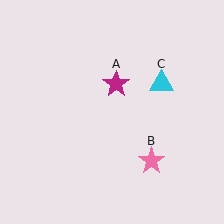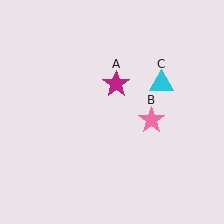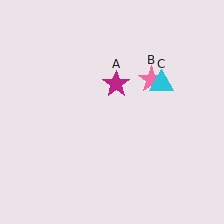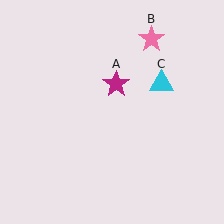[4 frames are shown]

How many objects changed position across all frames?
1 object changed position: pink star (object B).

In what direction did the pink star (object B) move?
The pink star (object B) moved up.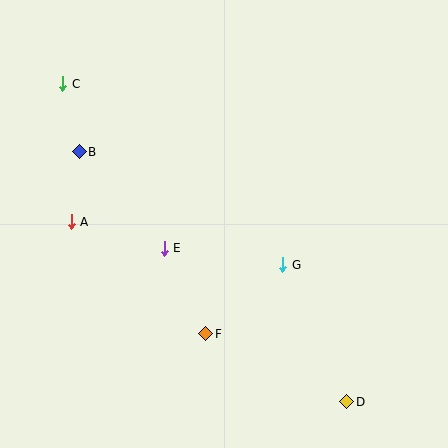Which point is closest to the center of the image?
Point E at (164, 248) is closest to the center.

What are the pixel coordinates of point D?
Point D is at (347, 402).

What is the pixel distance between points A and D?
The distance between A and D is 329 pixels.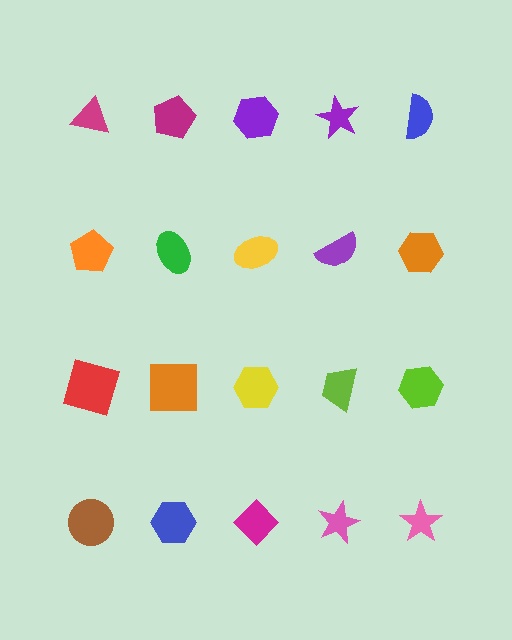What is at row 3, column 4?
A lime trapezoid.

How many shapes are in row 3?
5 shapes.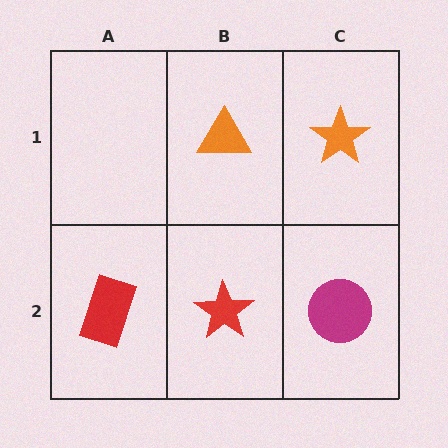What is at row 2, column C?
A magenta circle.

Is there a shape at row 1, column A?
No, that cell is empty.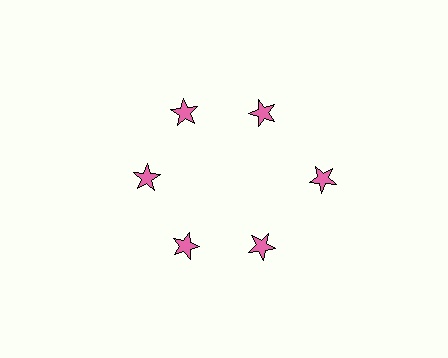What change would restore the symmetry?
The symmetry would be restored by moving it inward, back onto the ring so that all 6 stars sit at equal angles and equal distance from the center.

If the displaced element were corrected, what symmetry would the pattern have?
It would have 6-fold rotational symmetry — the pattern would map onto itself every 60 degrees.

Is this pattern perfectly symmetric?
No. The 6 pink stars are arranged in a ring, but one element near the 3 o'clock position is pushed outward from the center, breaking the 6-fold rotational symmetry.